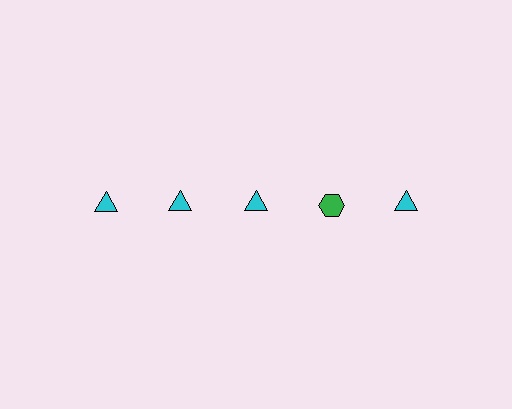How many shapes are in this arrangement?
There are 5 shapes arranged in a grid pattern.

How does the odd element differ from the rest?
It differs in both color (green instead of cyan) and shape (hexagon instead of triangle).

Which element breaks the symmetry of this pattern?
The green hexagon in the top row, second from right column breaks the symmetry. All other shapes are cyan triangles.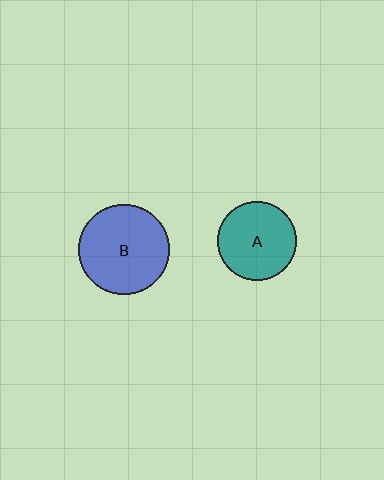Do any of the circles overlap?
No, none of the circles overlap.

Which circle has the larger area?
Circle B (blue).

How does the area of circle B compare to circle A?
Approximately 1.3 times.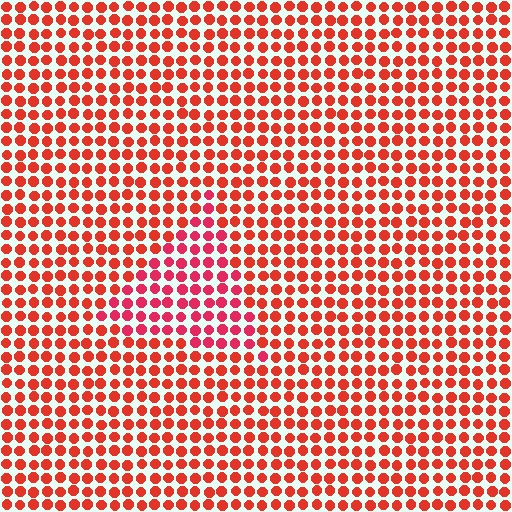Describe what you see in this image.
The image is filled with small red elements in a uniform arrangement. A triangle-shaped region is visible where the elements are tinted to a slightly different hue, forming a subtle color boundary.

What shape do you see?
I see a triangle.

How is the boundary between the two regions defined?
The boundary is defined purely by a slight shift in hue (about 21 degrees). Spacing, size, and orientation are identical on both sides.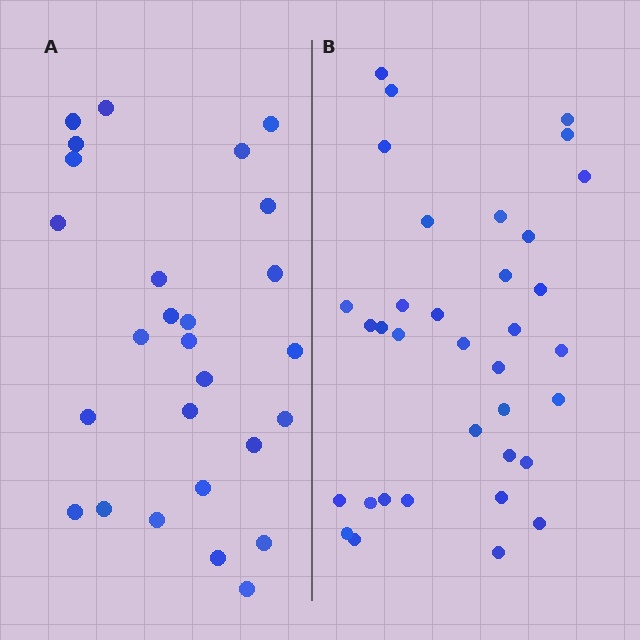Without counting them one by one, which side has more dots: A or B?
Region B (the right region) has more dots.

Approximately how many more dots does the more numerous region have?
Region B has roughly 8 or so more dots than region A.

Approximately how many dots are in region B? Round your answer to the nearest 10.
About 40 dots. (The exact count is 35, which rounds to 40.)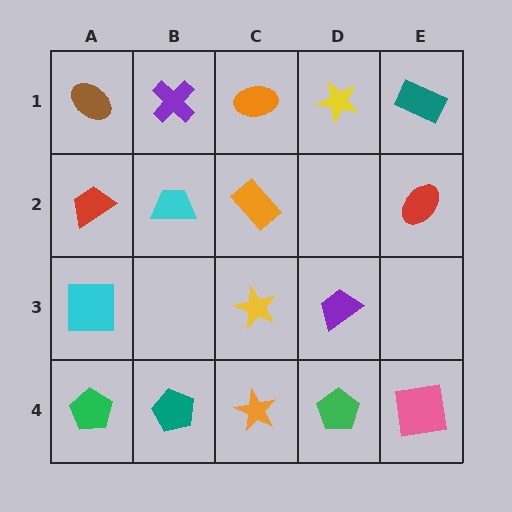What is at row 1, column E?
A teal rectangle.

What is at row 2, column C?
An orange rectangle.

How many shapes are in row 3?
3 shapes.